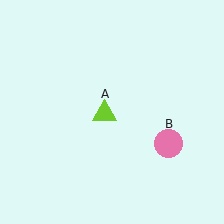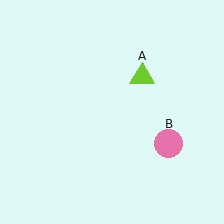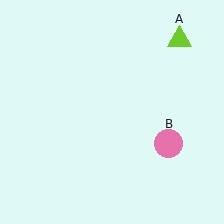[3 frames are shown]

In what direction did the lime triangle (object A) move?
The lime triangle (object A) moved up and to the right.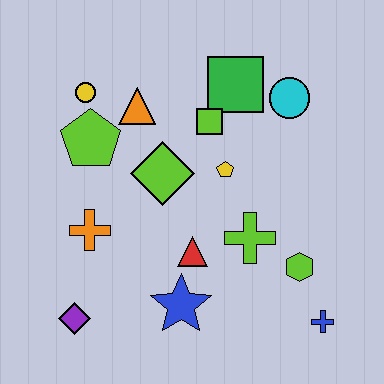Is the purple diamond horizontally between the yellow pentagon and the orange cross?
No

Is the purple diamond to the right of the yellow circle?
No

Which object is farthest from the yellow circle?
The blue cross is farthest from the yellow circle.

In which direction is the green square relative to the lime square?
The green square is above the lime square.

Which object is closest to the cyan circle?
The green square is closest to the cyan circle.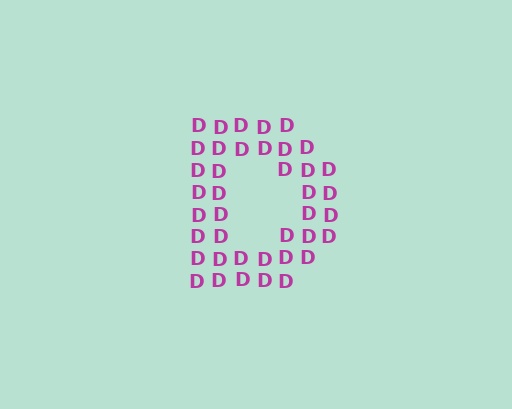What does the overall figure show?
The overall figure shows the letter D.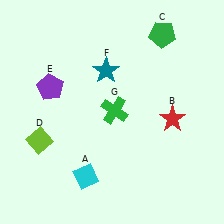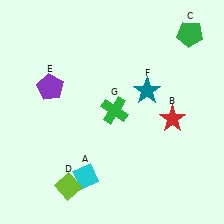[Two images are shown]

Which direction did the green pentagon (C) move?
The green pentagon (C) moved right.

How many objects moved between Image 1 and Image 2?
3 objects moved between the two images.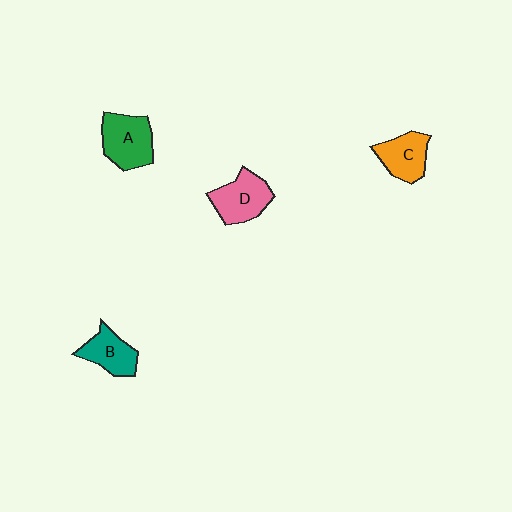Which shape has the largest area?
Shape A (green).